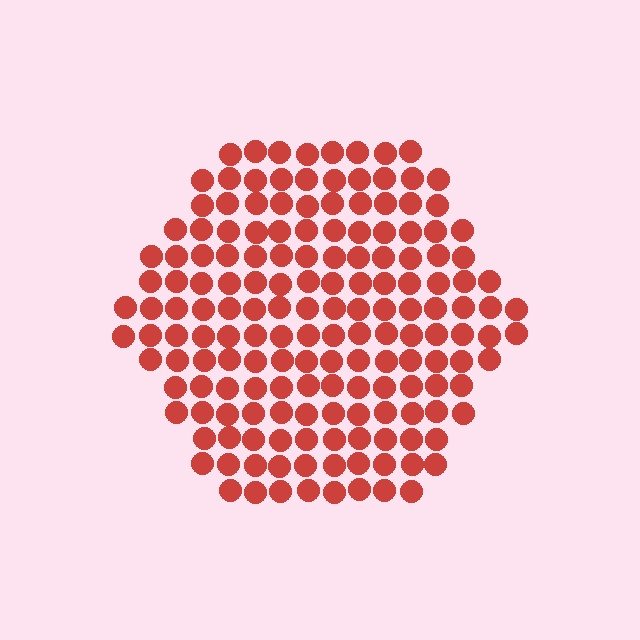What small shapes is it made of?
It is made of small circles.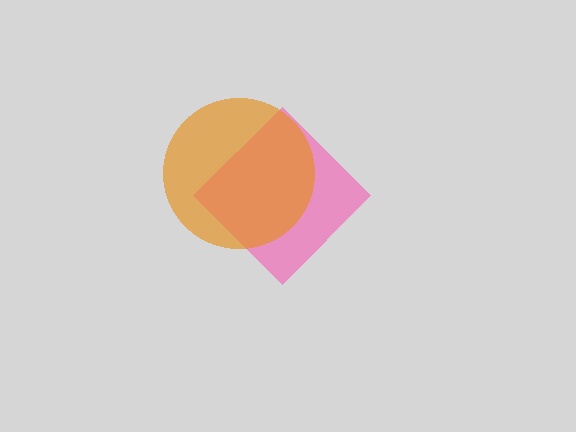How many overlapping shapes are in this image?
There are 2 overlapping shapes in the image.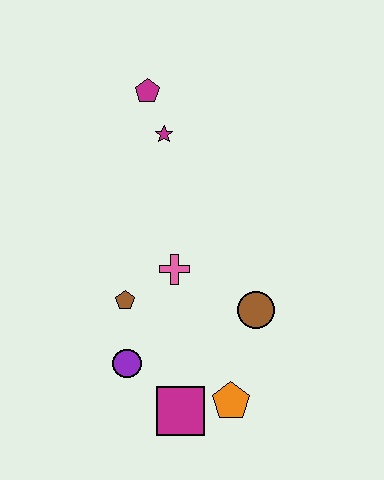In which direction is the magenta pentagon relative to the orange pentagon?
The magenta pentagon is above the orange pentagon.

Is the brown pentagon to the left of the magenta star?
Yes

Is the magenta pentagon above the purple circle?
Yes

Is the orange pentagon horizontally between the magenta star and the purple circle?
No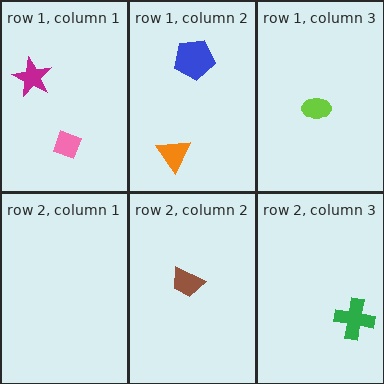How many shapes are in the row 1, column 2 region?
2.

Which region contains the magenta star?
The row 1, column 1 region.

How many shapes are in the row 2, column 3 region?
1.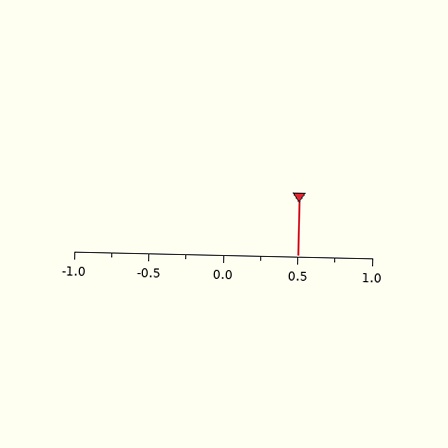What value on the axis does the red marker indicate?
The marker indicates approximately 0.5.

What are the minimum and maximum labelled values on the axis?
The axis runs from -1.0 to 1.0.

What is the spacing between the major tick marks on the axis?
The major ticks are spaced 0.5 apart.